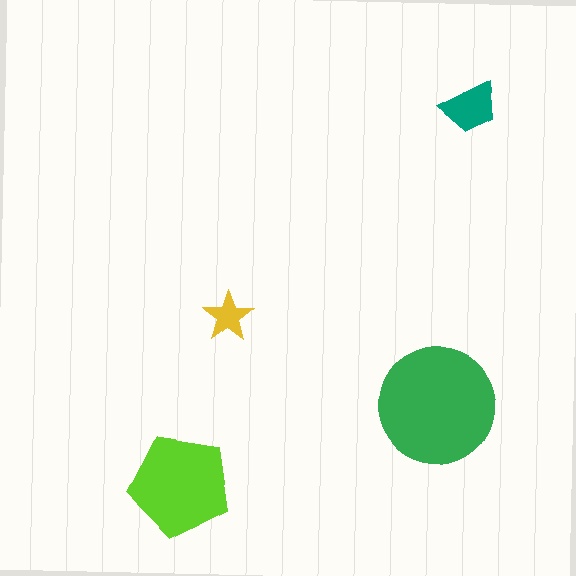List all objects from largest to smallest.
The green circle, the lime pentagon, the teal trapezoid, the yellow star.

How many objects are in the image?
There are 4 objects in the image.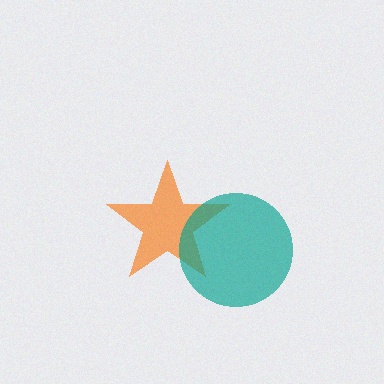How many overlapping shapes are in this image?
There are 2 overlapping shapes in the image.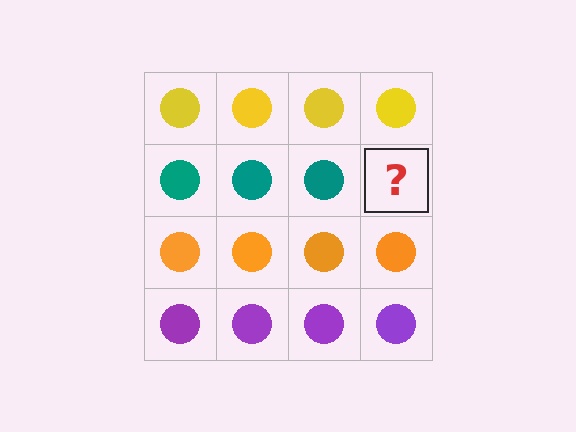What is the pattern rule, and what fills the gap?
The rule is that each row has a consistent color. The gap should be filled with a teal circle.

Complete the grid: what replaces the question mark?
The question mark should be replaced with a teal circle.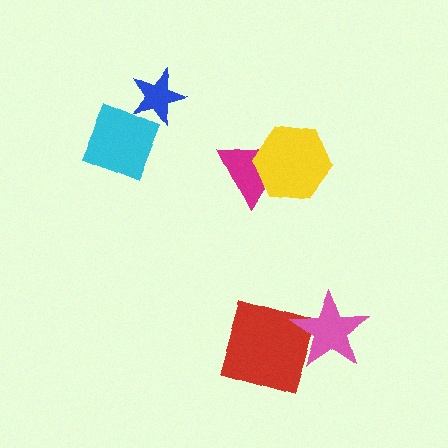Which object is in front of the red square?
The pink star is in front of the red square.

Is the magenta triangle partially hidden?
Yes, it is partially covered by another shape.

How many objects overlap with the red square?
1 object overlaps with the red square.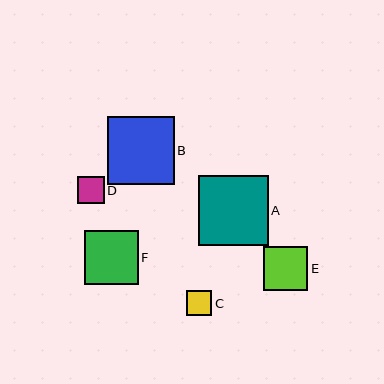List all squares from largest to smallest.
From largest to smallest: A, B, F, E, D, C.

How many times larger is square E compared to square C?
Square E is approximately 1.7 times the size of square C.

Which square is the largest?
Square A is the largest with a size of approximately 70 pixels.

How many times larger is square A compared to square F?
Square A is approximately 1.3 times the size of square F.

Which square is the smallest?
Square C is the smallest with a size of approximately 25 pixels.